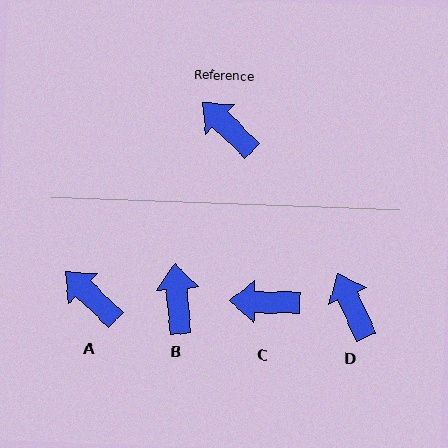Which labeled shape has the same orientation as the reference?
A.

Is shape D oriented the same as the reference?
No, it is off by about 22 degrees.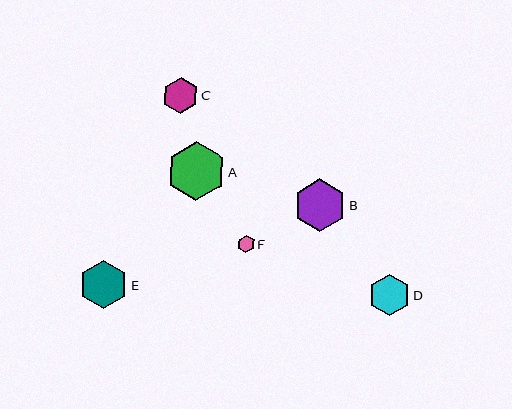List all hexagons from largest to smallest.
From largest to smallest: A, B, E, D, C, F.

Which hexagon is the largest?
Hexagon A is the largest with a size of approximately 59 pixels.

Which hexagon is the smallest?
Hexagon F is the smallest with a size of approximately 17 pixels.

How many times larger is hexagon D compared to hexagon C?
Hexagon D is approximately 1.2 times the size of hexagon C.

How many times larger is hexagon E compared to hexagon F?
Hexagon E is approximately 2.8 times the size of hexagon F.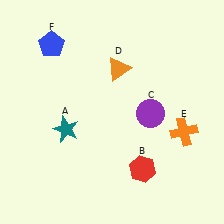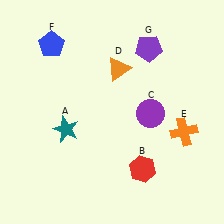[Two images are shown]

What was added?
A purple pentagon (G) was added in Image 2.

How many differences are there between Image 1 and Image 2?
There is 1 difference between the two images.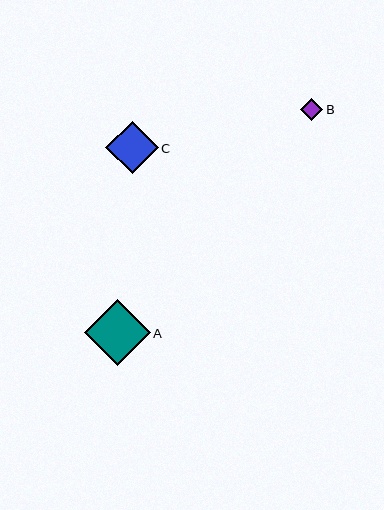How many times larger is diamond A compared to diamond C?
Diamond A is approximately 1.3 times the size of diamond C.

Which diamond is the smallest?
Diamond B is the smallest with a size of approximately 22 pixels.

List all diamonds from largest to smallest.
From largest to smallest: A, C, B.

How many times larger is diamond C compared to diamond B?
Diamond C is approximately 2.4 times the size of diamond B.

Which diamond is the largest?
Diamond A is the largest with a size of approximately 66 pixels.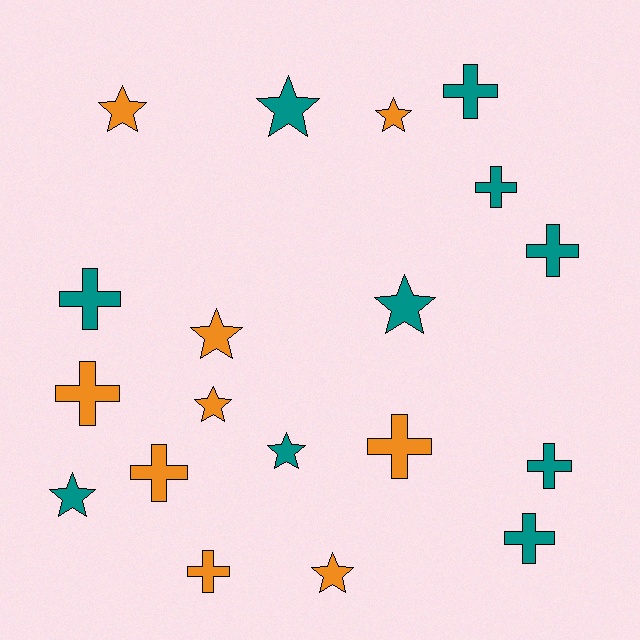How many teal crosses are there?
There are 6 teal crosses.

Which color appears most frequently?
Teal, with 10 objects.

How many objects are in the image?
There are 19 objects.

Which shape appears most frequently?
Cross, with 10 objects.